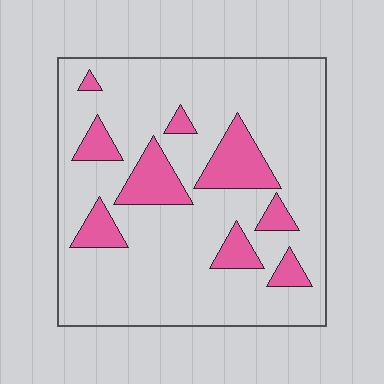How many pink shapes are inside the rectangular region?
9.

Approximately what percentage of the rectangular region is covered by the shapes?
Approximately 20%.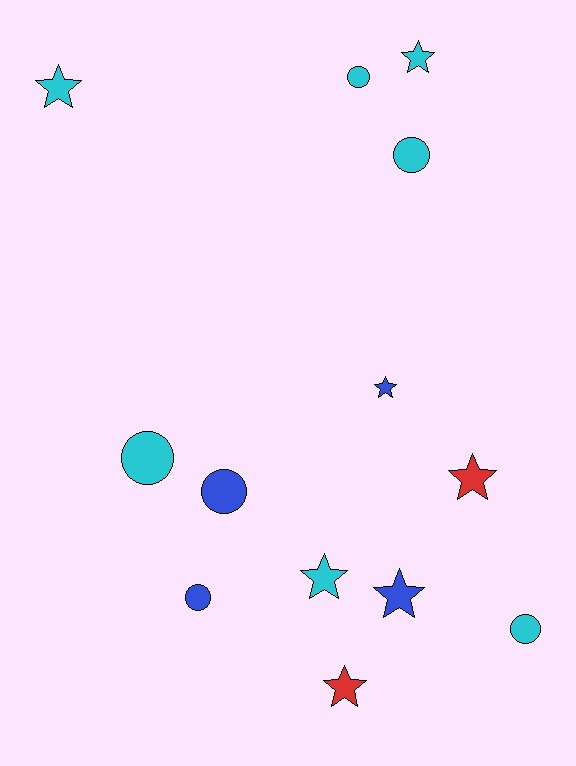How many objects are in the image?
There are 13 objects.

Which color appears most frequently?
Cyan, with 7 objects.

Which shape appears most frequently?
Star, with 7 objects.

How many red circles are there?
There are no red circles.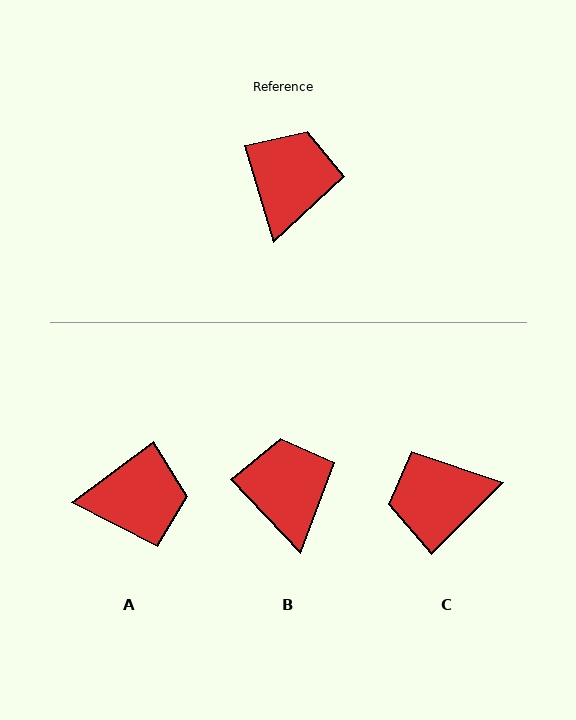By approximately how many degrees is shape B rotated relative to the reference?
Approximately 27 degrees counter-clockwise.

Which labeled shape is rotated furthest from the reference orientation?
C, about 118 degrees away.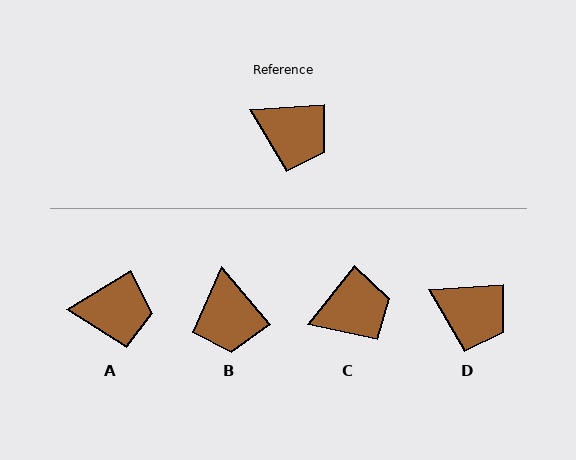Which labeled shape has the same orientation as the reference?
D.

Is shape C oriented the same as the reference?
No, it is off by about 47 degrees.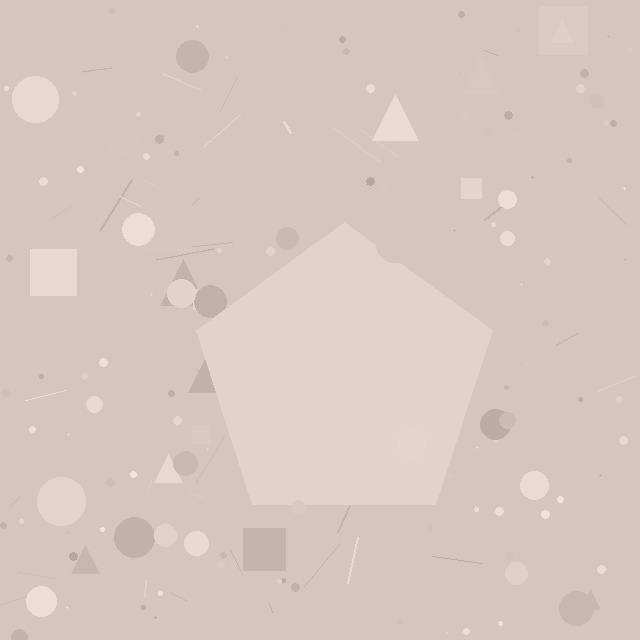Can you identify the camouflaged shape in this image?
The camouflaged shape is a pentagon.